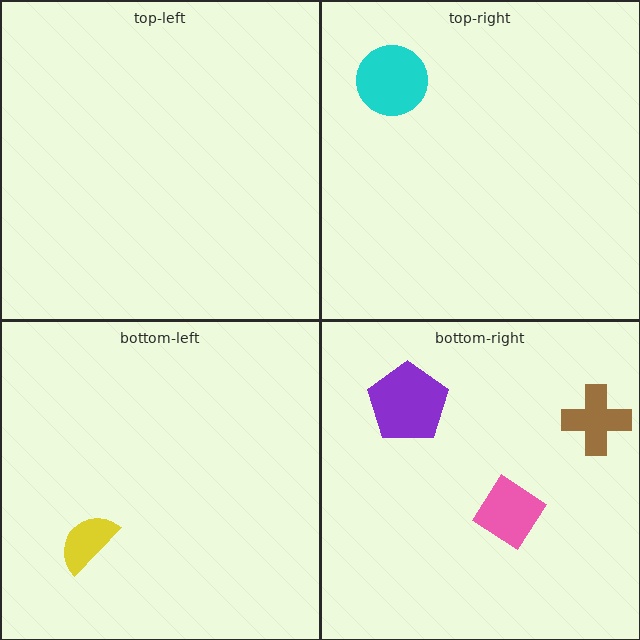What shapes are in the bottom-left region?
The yellow semicircle.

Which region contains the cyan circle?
The top-right region.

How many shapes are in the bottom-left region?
1.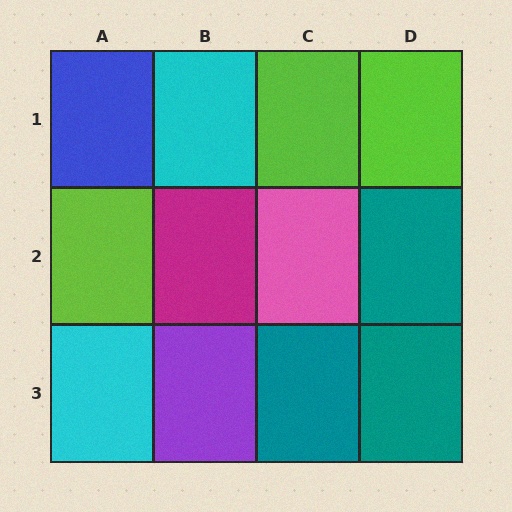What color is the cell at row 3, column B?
Purple.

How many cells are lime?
3 cells are lime.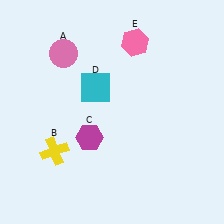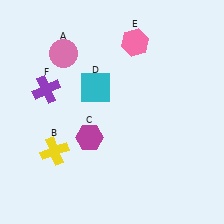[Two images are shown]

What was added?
A purple cross (F) was added in Image 2.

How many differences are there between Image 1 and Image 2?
There is 1 difference between the two images.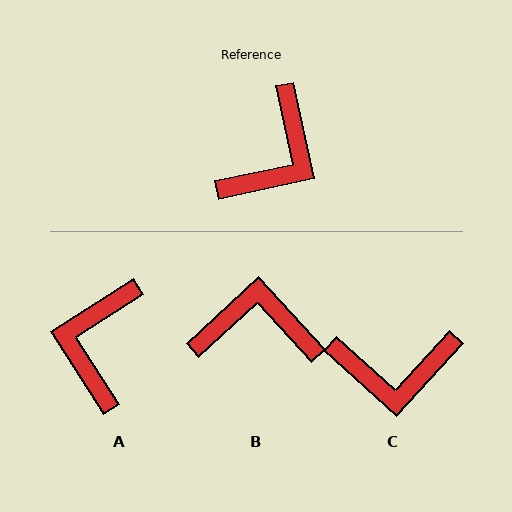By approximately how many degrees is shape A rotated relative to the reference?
Approximately 159 degrees clockwise.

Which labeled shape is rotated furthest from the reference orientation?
A, about 159 degrees away.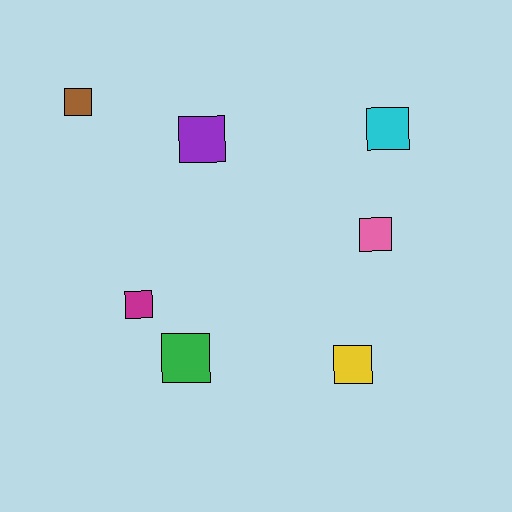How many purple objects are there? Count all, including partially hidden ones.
There is 1 purple object.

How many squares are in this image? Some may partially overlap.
There are 7 squares.